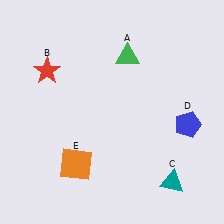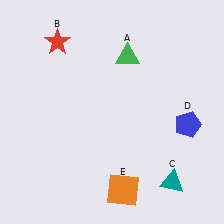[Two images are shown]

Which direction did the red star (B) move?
The red star (B) moved up.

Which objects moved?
The objects that moved are: the red star (B), the orange square (E).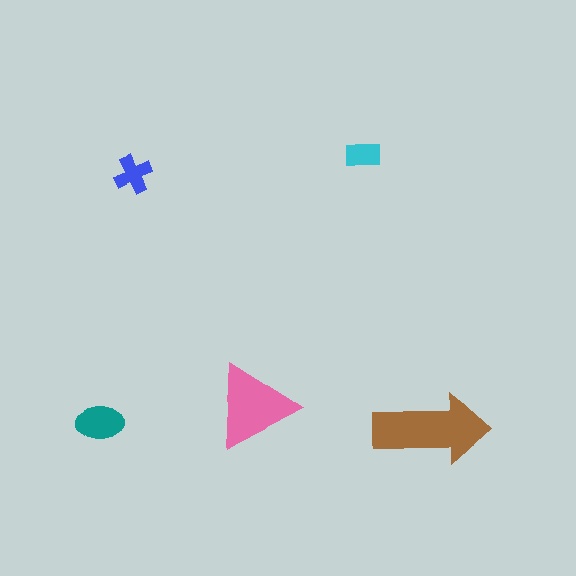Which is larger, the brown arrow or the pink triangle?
The brown arrow.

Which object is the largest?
The brown arrow.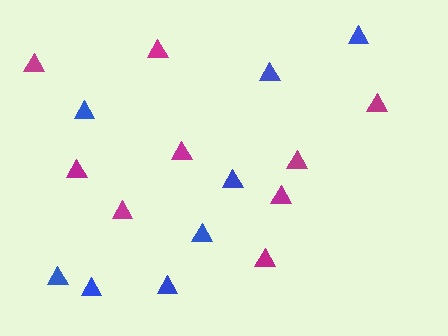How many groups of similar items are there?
There are 2 groups: one group of blue triangles (8) and one group of magenta triangles (9).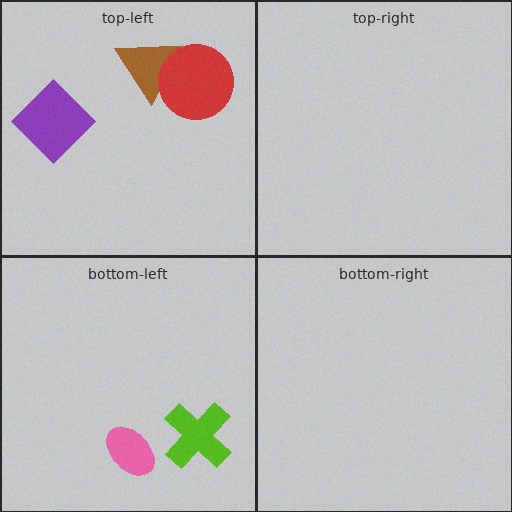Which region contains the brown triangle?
The top-left region.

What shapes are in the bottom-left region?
The lime cross, the pink ellipse.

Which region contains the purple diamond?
The top-left region.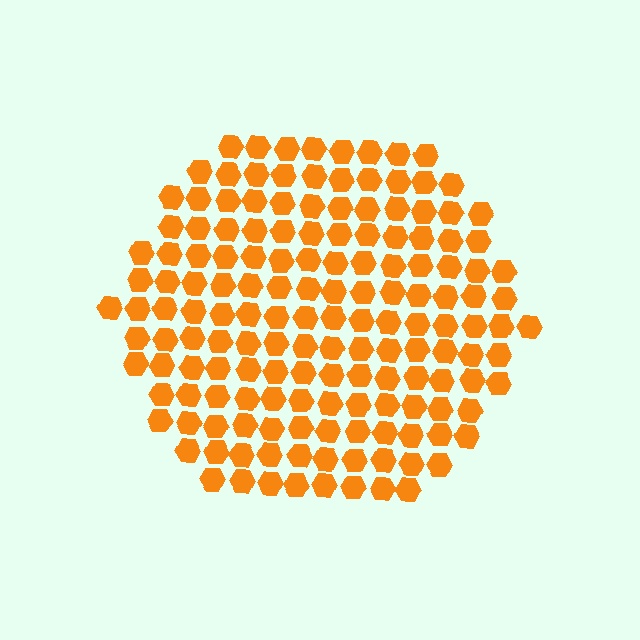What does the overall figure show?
The overall figure shows a hexagon.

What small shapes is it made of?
It is made of small hexagons.